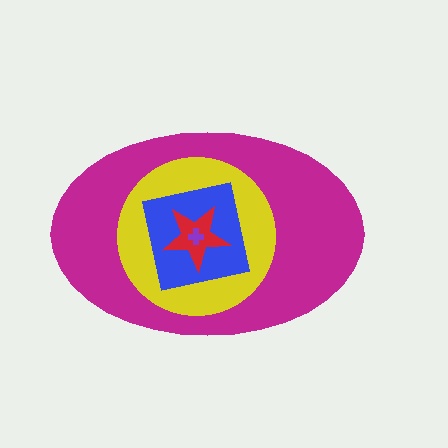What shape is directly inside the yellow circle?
The blue square.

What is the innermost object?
The purple cross.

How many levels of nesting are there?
5.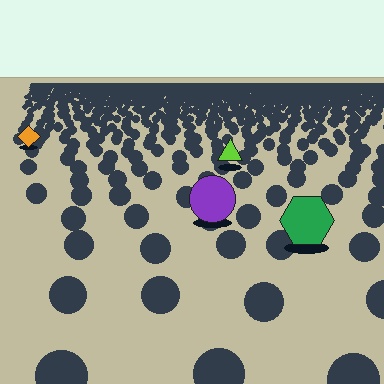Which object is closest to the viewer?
The green hexagon is closest. The texture marks near it are larger and more spread out.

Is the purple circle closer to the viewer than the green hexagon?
No. The green hexagon is closer — you can tell from the texture gradient: the ground texture is coarser near it.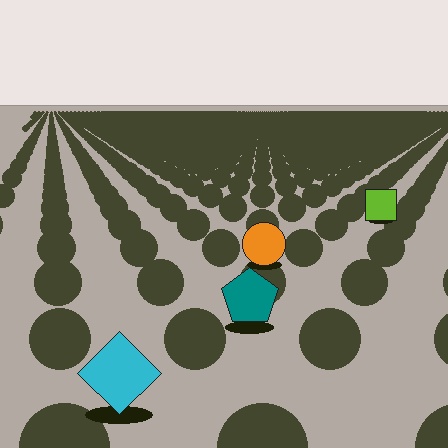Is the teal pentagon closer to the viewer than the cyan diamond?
No. The cyan diamond is closer — you can tell from the texture gradient: the ground texture is coarser near it.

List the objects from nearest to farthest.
From nearest to farthest: the cyan diamond, the teal pentagon, the orange circle, the lime square.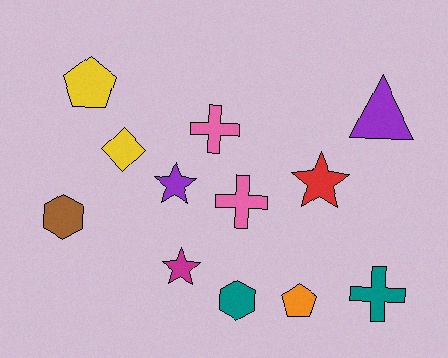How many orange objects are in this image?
There is 1 orange object.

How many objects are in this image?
There are 12 objects.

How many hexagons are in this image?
There are 2 hexagons.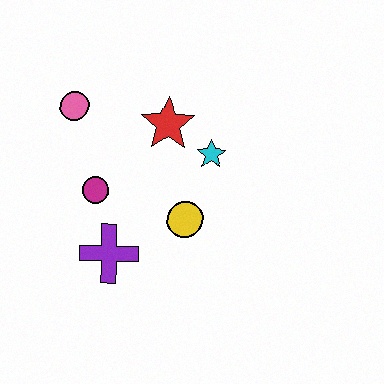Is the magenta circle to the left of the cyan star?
Yes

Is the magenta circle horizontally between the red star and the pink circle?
Yes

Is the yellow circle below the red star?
Yes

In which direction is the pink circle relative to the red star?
The pink circle is to the left of the red star.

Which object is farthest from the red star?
The purple cross is farthest from the red star.